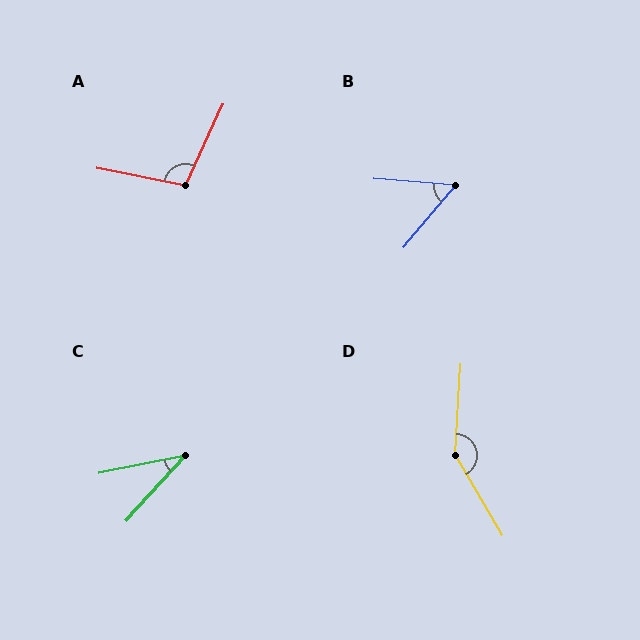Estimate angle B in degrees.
Approximately 55 degrees.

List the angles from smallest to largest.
C (37°), B (55°), A (103°), D (146°).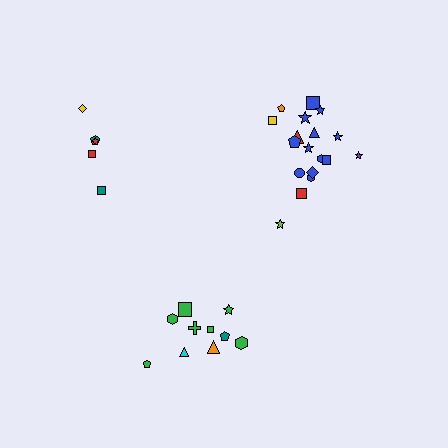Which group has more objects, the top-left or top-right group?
The top-right group.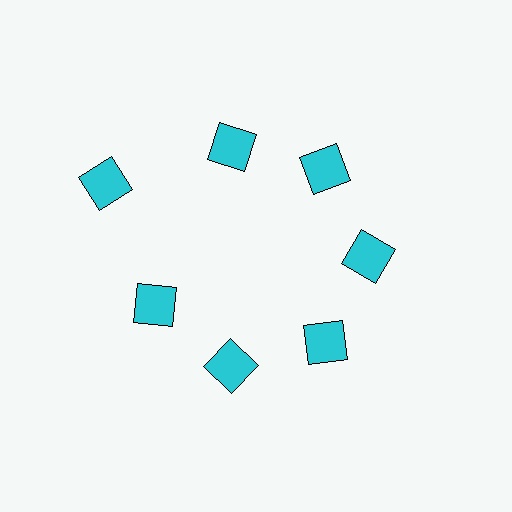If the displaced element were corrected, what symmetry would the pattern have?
It would have 7-fold rotational symmetry — the pattern would map onto itself every 51 degrees.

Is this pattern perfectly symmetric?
No. The 7 cyan squares are arranged in a ring, but one element near the 10 o'clock position is pushed outward from the center, breaking the 7-fold rotational symmetry.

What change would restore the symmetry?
The symmetry would be restored by moving it inward, back onto the ring so that all 7 squares sit at equal angles and equal distance from the center.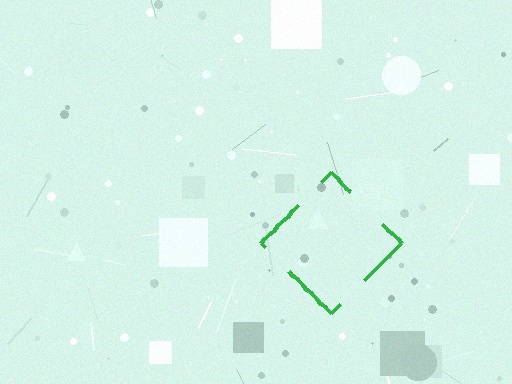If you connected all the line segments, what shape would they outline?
They would outline a diamond.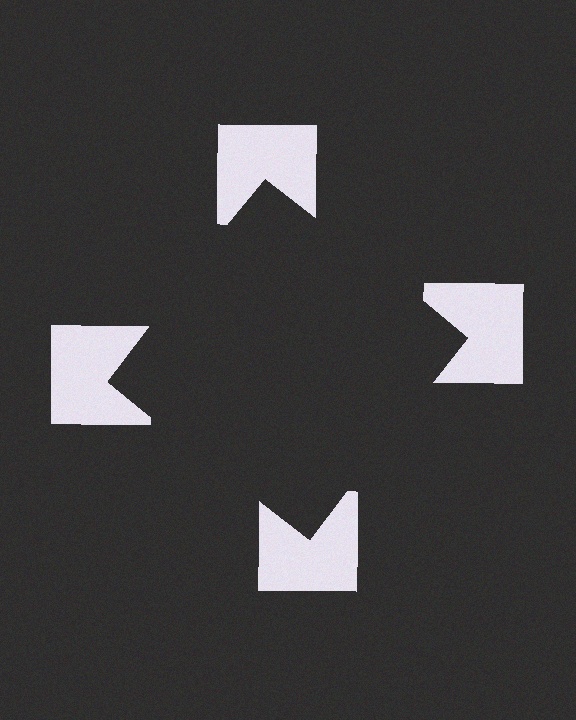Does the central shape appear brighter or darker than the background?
It typically appears slightly darker than the background, even though no actual brightness change is drawn.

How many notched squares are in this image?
There are 4 — one at each vertex of the illusory square.